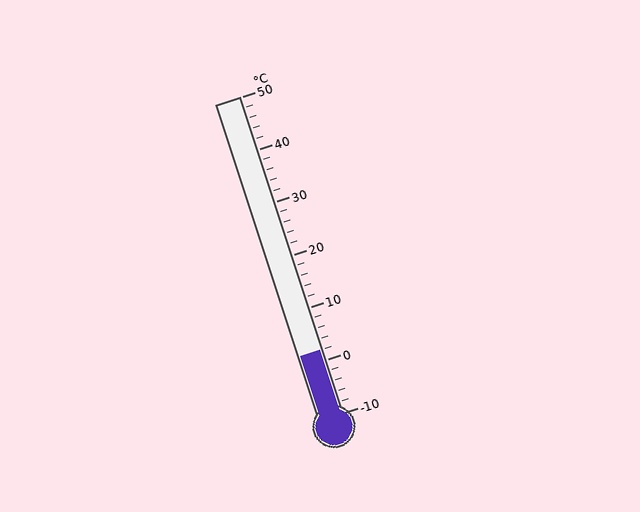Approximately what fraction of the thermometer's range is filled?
The thermometer is filled to approximately 20% of its range.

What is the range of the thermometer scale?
The thermometer scale ranges from -10°C to 50°C.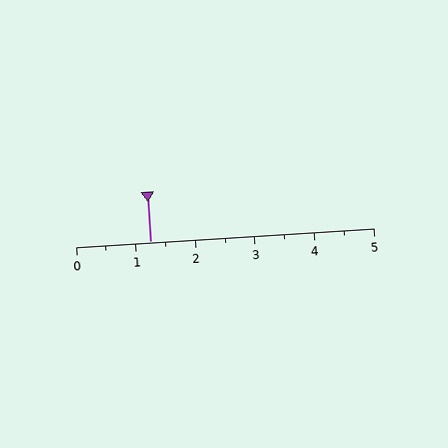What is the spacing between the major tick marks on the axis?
The major ticks are spaced 1 apart.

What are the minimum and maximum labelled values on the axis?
The axis runs from 0 to 5.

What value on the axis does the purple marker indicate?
The marker indicates approximately 1.2.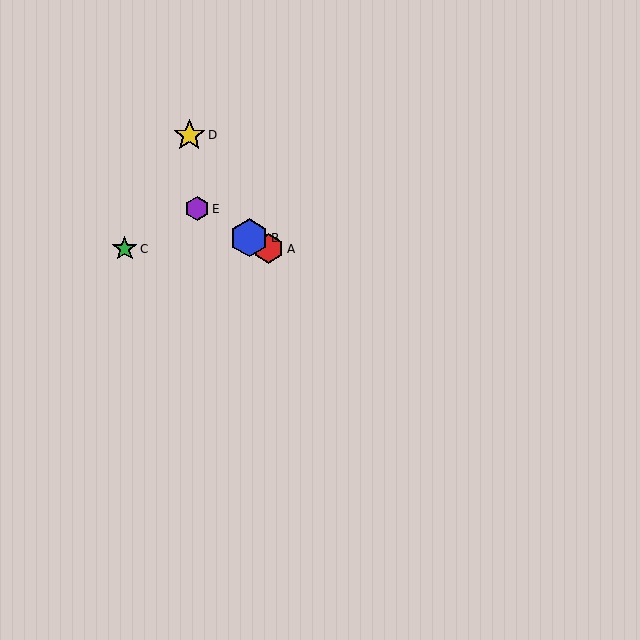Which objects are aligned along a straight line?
Objects A, B, E are aligned along a straight line.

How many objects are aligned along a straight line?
3 objects (A, B, E) are aligned along a straight line.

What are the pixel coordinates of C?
Object C is at (125, 249).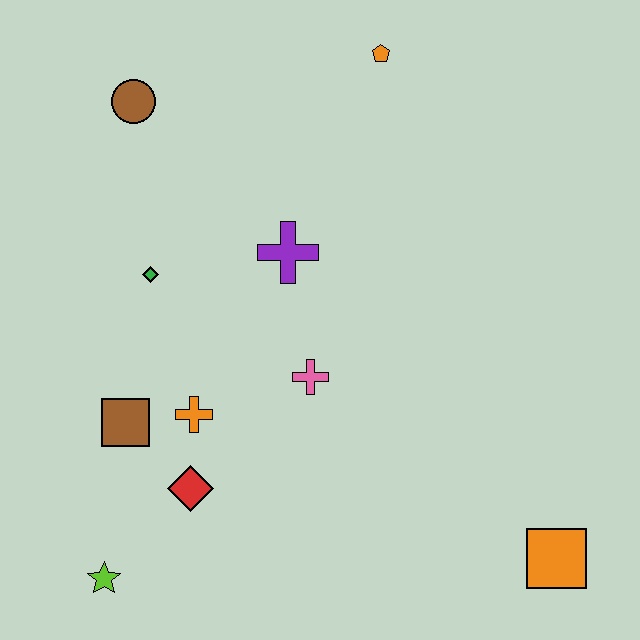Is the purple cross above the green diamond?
Yes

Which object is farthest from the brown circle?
The orange square is farthest from the brown circle.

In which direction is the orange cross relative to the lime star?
The orange cross is above the lime star.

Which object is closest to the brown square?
The orange cross is closest to the brown square.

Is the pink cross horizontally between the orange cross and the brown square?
No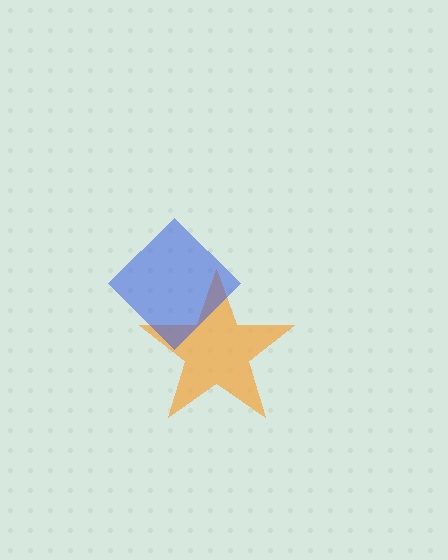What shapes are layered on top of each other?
The layered shapes are: an orange star, a blue diamond.